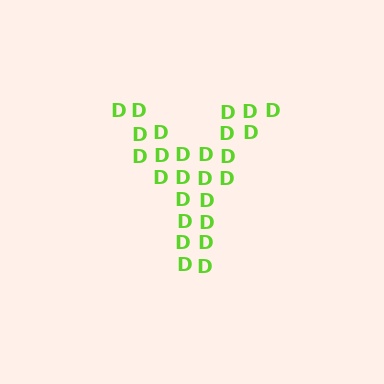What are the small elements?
The small elements are letter D's.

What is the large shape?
The large shape is the letter Y.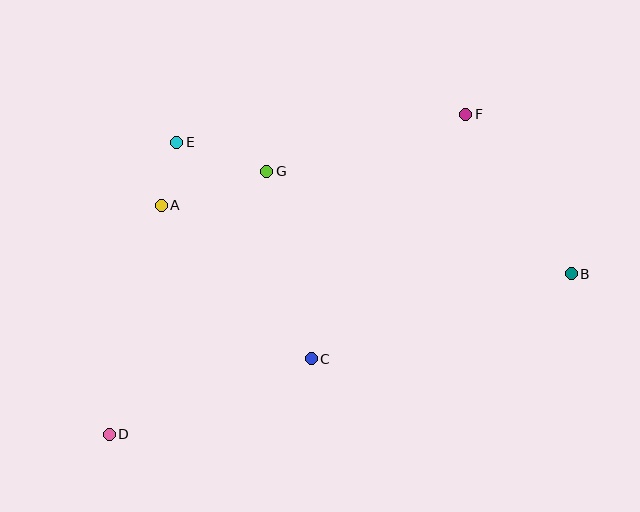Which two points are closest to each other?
Points A and E are closest to each other.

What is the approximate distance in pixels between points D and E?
The distance between D and E is approximately 300 pixels.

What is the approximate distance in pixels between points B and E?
The distance between B and E is approximately 416 pixels.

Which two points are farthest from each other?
Points B and D are farthest from each other.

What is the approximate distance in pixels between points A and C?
The distance between A and C is approximately 214 pixels.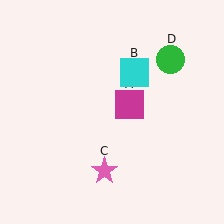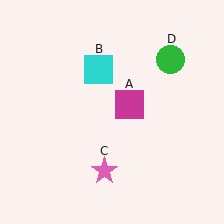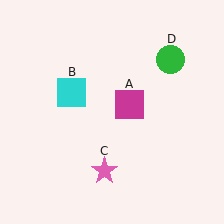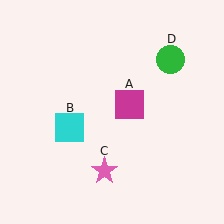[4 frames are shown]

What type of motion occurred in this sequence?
The cyan square (object B) rotated counterclockwise around the center of the scene.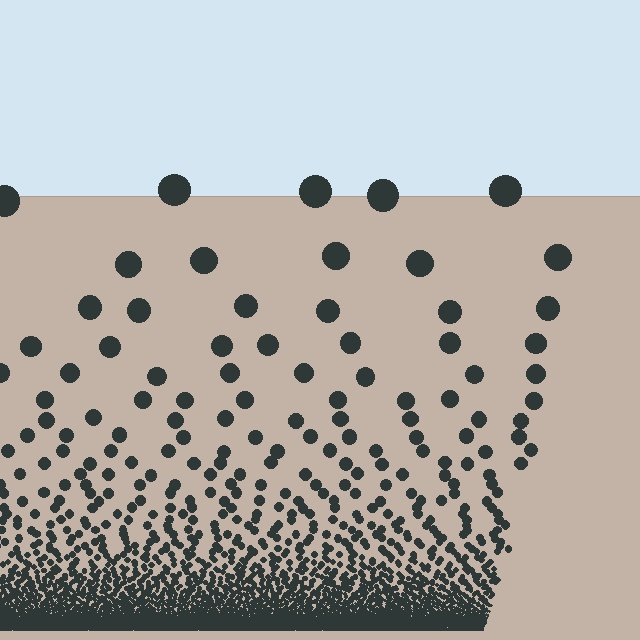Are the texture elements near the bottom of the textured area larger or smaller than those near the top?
Smaller. The gradient is inverted — elements near the bottom are smaller and denser.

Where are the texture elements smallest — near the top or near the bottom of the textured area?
Near the bottom.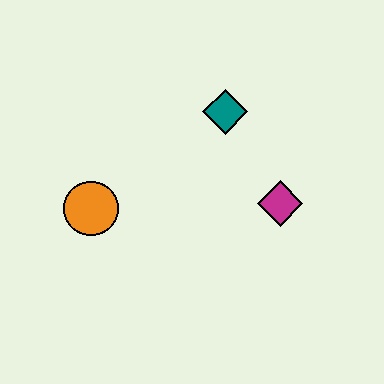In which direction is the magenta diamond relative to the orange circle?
The magenta diamond is to the right of the orange circle.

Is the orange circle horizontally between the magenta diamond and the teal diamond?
No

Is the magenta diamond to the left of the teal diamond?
No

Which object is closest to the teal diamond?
The magenta diamond is closest to the teal diamond.